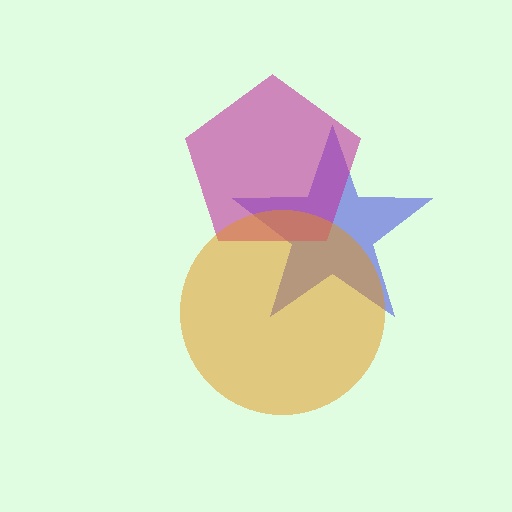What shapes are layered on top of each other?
The layered shapes are: a blue star, a magenta pentagon, an orange circle.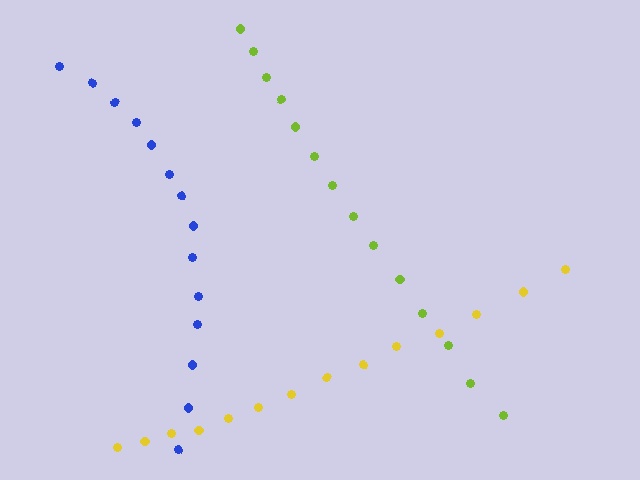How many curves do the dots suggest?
There are 3 distinct paths.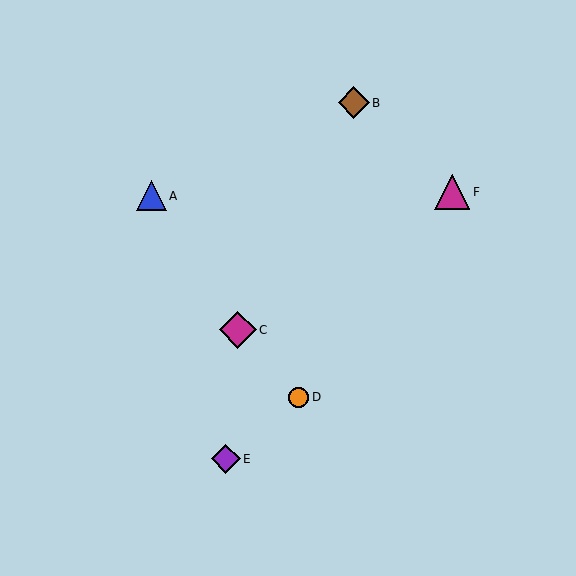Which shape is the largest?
The magenta diamond (labeled C) is the largest.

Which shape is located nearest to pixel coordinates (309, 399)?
The orange circle (labeled D) at (299, 397) is nearest to that location.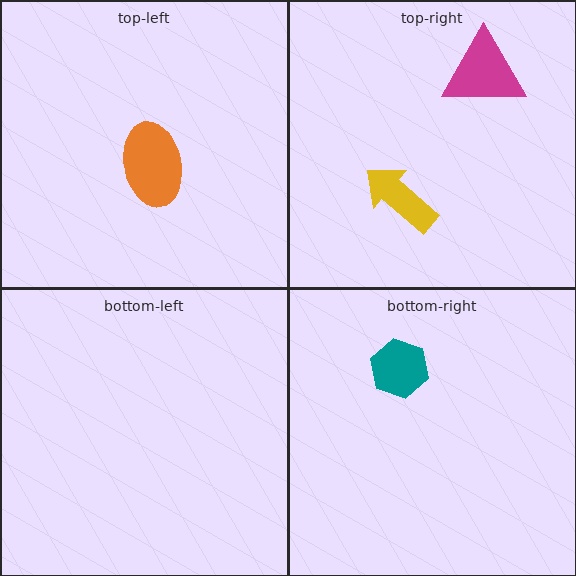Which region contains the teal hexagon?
The bottom-right region.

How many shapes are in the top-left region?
1.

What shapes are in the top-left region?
The orange ellipse.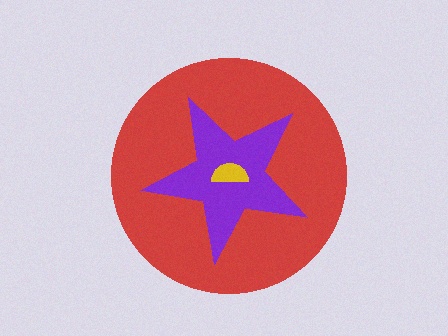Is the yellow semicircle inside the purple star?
Yes.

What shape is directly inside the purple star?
The yellow semicircle.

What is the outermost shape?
The red circle.